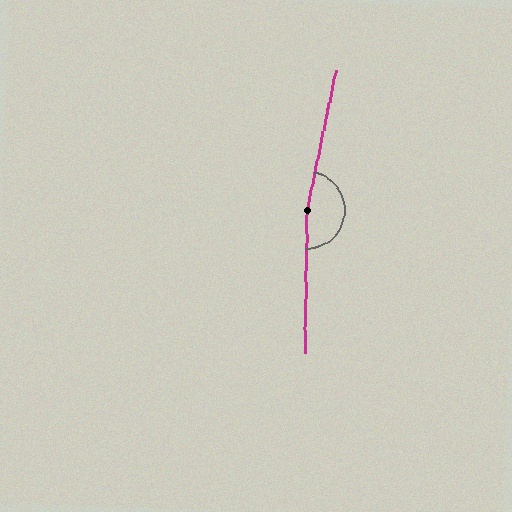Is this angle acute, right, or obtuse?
It is obtuse.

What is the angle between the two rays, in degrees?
Approximately 169 degrees.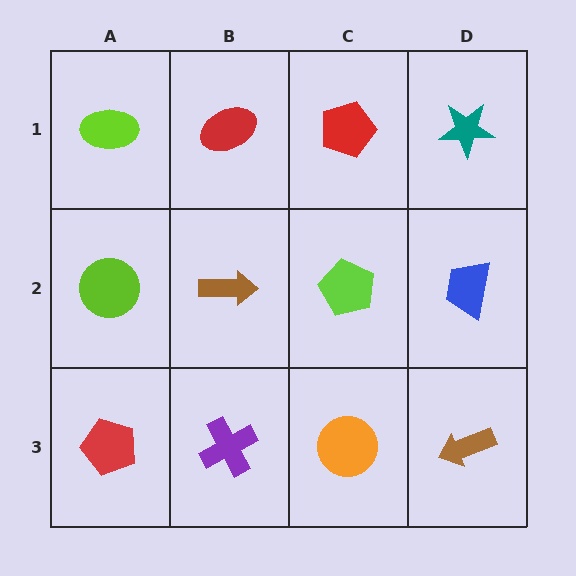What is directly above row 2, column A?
A lime ellipse.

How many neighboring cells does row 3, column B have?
3.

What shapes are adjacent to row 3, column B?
A brown arrow (row 2, column B), a red pentagon (row 3, column A), an orange circle (row 3, column C).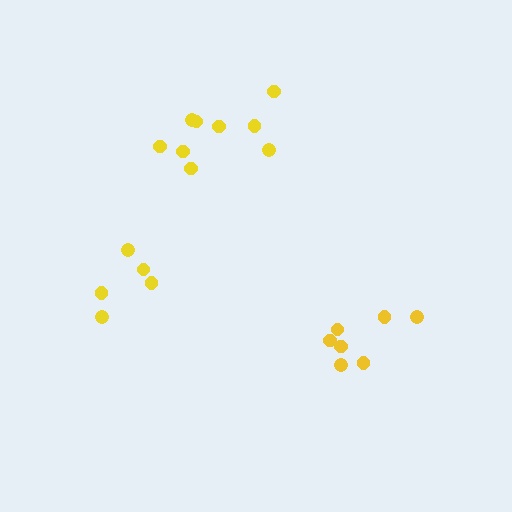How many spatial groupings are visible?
There are 3 spatial groupings.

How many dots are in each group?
Group 1: 7 dots, Group 2: 5 dots, Group 3: 9 dots (21 total).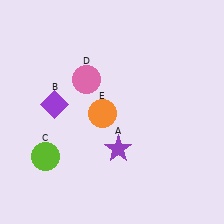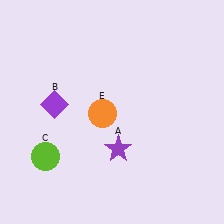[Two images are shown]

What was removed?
The pink circle (D) was removed in Image 2.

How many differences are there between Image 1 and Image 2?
There is 1 difference between the two images.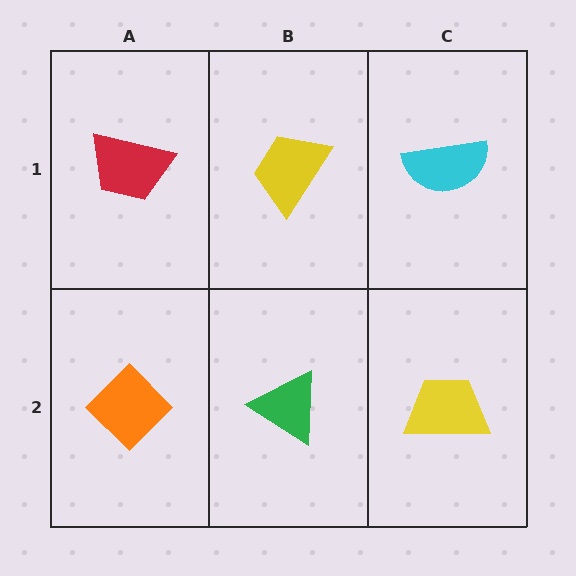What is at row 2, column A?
An orange diamond.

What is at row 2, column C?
A yellow trapezoid.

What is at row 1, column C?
A cyan semicircle.